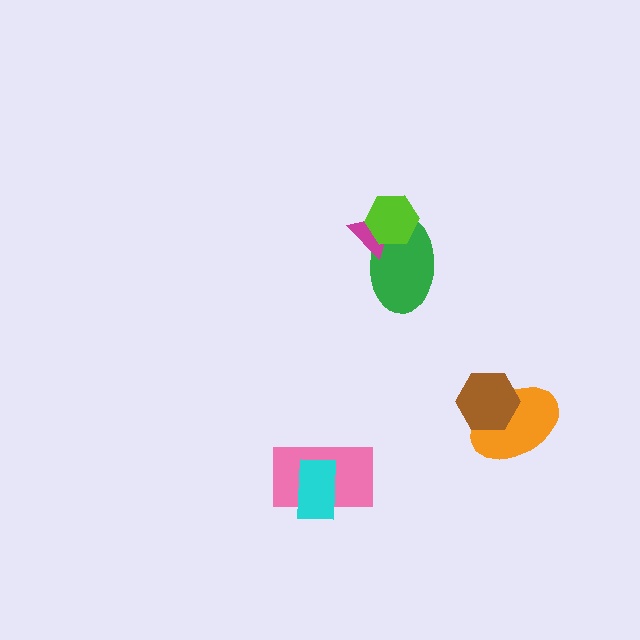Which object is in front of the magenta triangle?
The lime hexagon is in front of the magenta triangle.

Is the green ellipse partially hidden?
Yes, it is partially covered by another shape.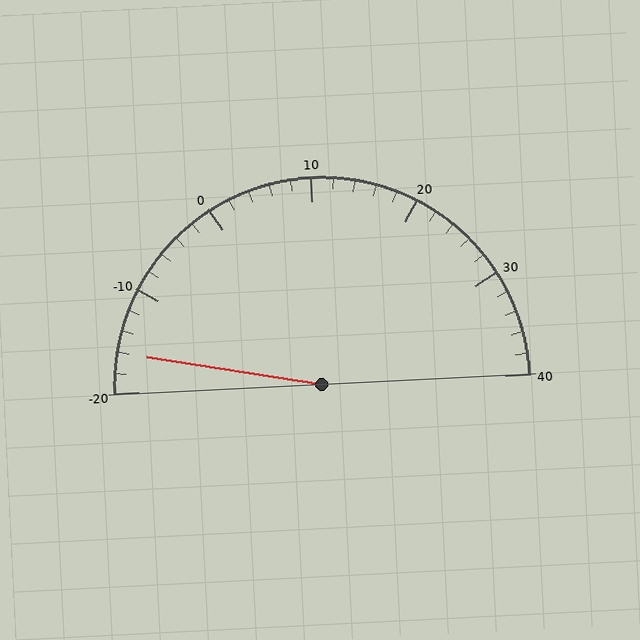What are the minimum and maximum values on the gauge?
The gauge ranges from -20 to 40.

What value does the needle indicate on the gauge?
The needle indicates approximately -16.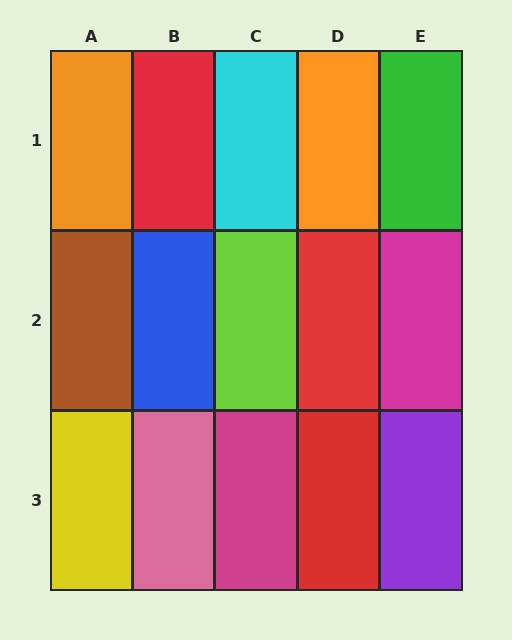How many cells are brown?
1 cell is brown.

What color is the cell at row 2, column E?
Magenta.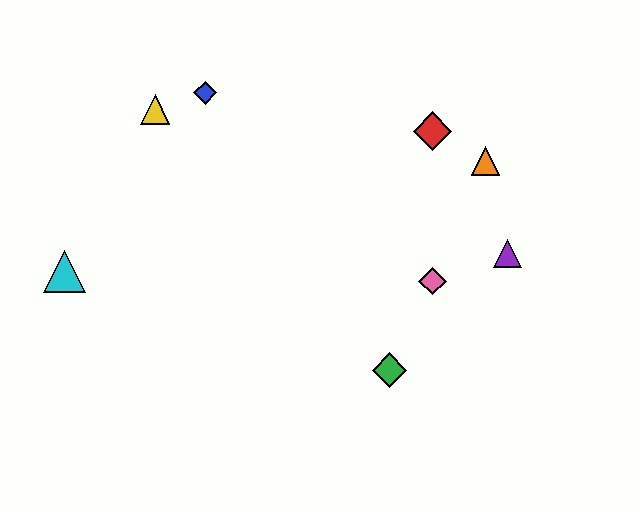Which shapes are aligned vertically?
The red diamond, the pink diamond are aligned vertically.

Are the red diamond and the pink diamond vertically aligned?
Yes, both are at x≈433.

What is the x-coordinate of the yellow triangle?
The yellow triangle is at x≈155.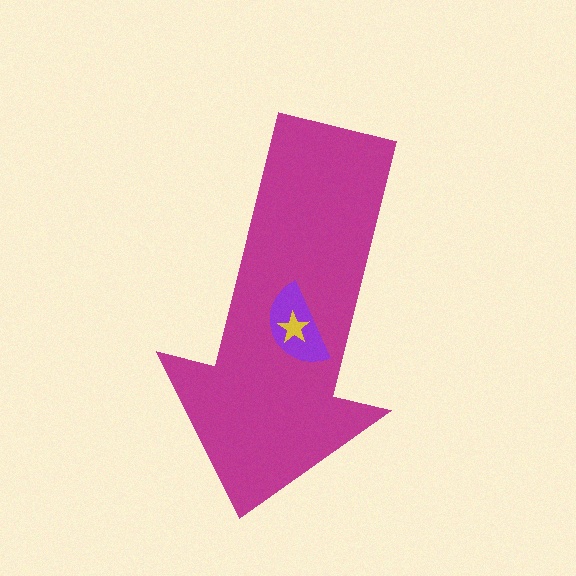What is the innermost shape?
The yellow star.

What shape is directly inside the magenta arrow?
The purple semicircle.